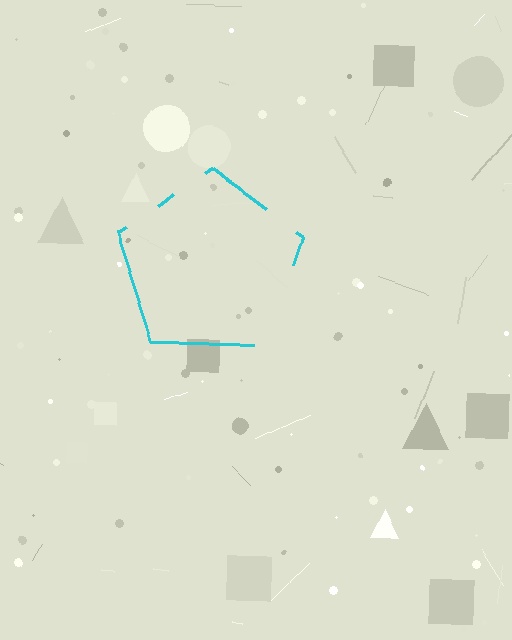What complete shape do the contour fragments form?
The contour fragments form a pentagon.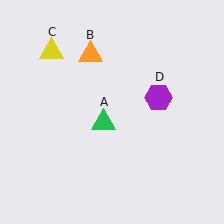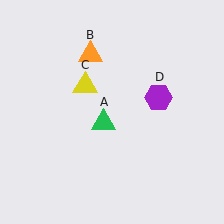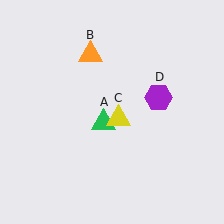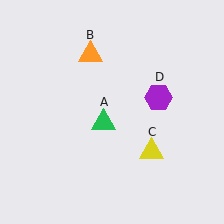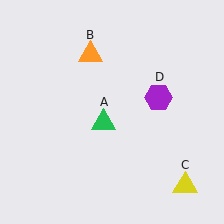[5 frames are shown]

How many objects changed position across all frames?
1 object changed position: yellow triangle (object C).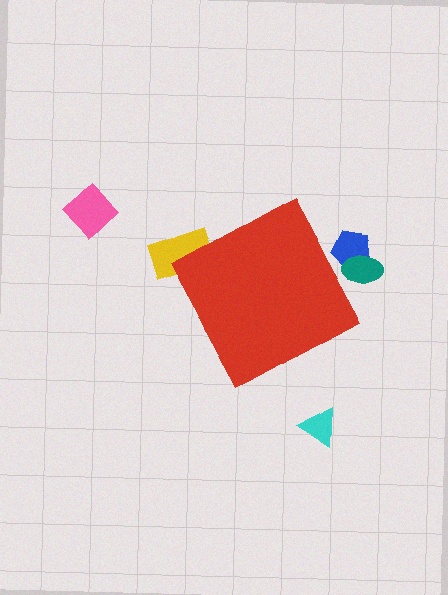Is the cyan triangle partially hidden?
No, the cyan triangle is fully visible.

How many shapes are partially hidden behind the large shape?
3 shapes are partially hidden.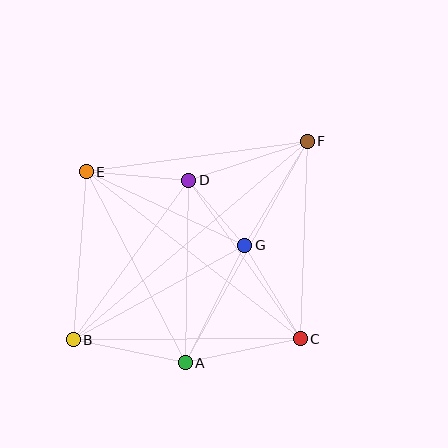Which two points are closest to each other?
Points D and G are closest to each other.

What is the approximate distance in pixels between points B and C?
The distance between B and C is approximately 227 pixels.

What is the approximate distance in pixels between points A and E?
The distance between A and E is approximately 215 pixels.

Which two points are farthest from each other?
Points B and F are farthest from each other.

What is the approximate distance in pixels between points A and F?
The distance between A and F is approximately 253 pixels.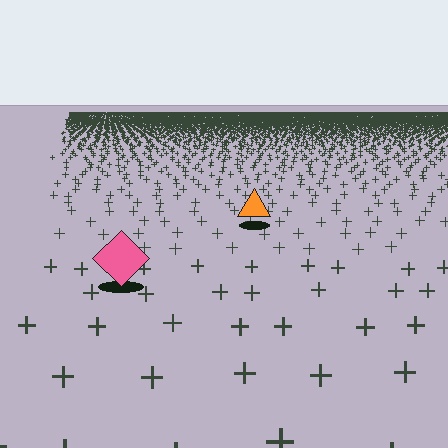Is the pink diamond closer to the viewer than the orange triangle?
Yes. The pink diamond is closer — you can tell from the texture gradient: the ground texture is coarser near it.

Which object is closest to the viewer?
The pink diamond is closest. The texture marks near it are larger and more spread out.